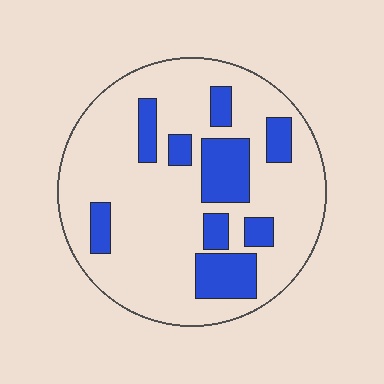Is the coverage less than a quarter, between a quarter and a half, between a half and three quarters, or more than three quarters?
Less than a quarter.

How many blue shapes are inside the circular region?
9.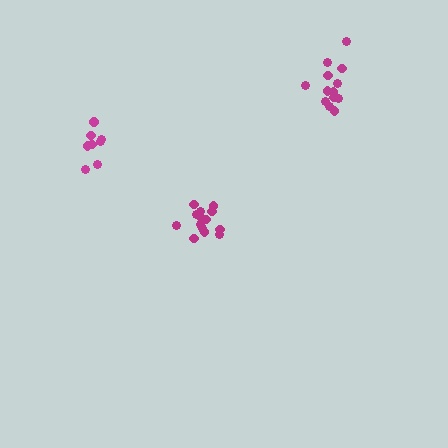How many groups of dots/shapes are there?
There are 3 groups.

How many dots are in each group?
Group 1: 8 dots, Group 2: 14 dots, Group 3: 13 dots (35 total).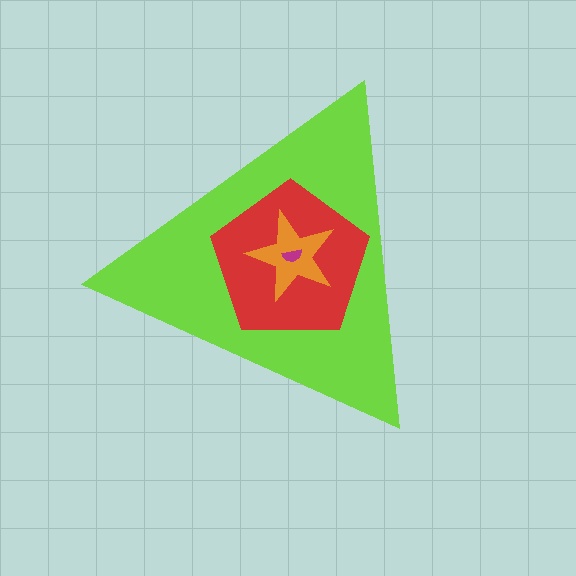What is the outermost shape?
The lime triangle.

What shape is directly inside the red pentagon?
The orange star.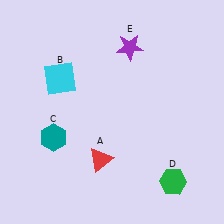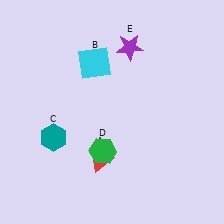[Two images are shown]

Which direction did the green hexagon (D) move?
The green hexagon (D) moved left.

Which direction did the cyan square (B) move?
The cyan square (B) moved right.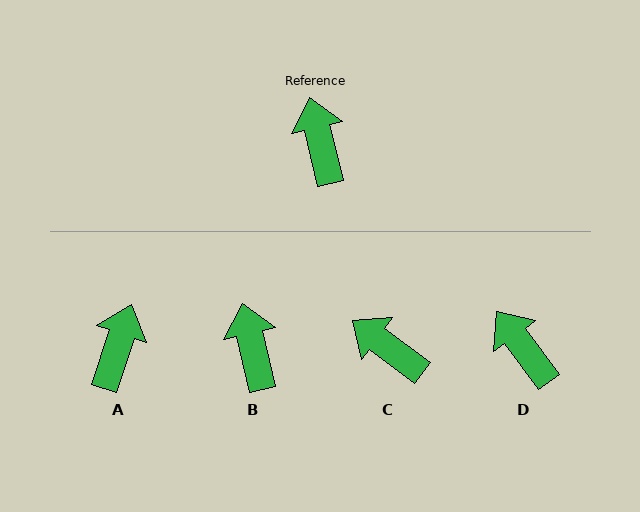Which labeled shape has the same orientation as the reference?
B.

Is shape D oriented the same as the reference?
No, it is off by about 23 degrees.